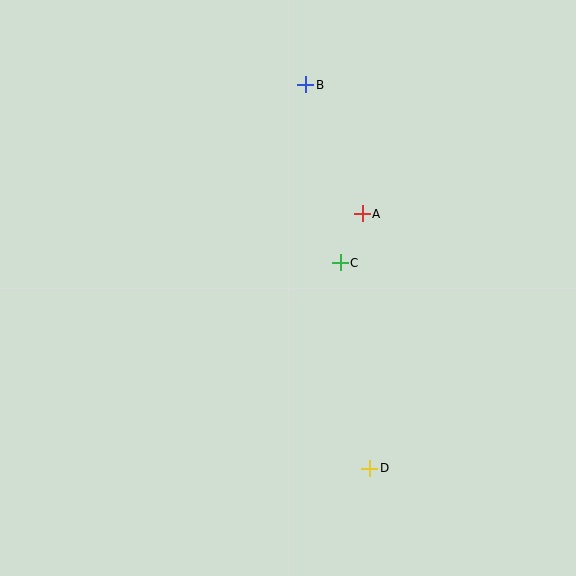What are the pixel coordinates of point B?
Point B is at (306, 85).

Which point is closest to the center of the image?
Point C at (340, 263) is closest to the center.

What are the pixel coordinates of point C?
Point C is at (340, 263).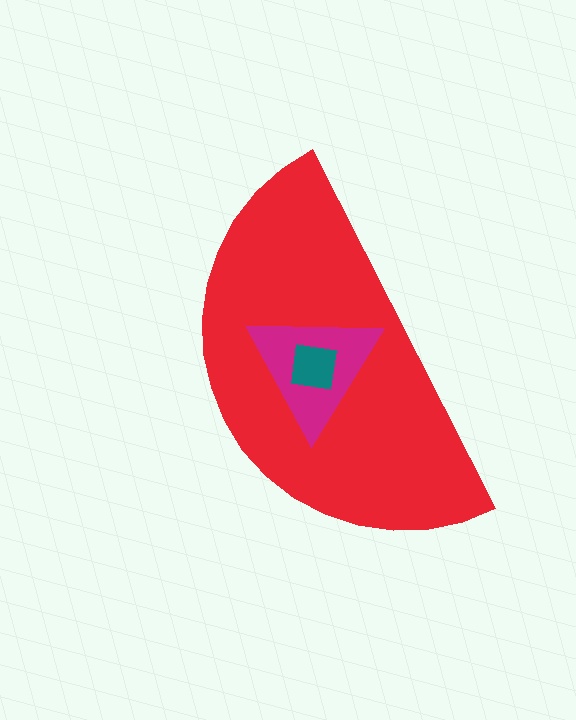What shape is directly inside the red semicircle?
The magenta triangle.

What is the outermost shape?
The red semicircle.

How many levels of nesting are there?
3.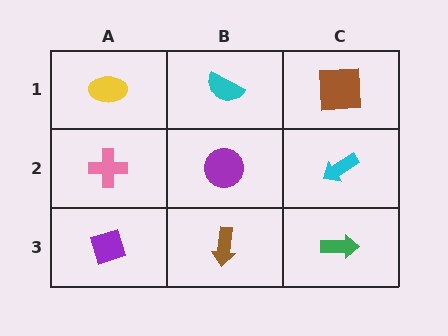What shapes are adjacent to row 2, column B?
A cyan semicircle (row 1, column B), a brown arrow (row 3, column B), a pink cross (row 2, column A), a cyan arrow (row 2, column C).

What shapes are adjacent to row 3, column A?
A pink cross (row 2, column A), a brown arrow (row 3, column B).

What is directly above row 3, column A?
A pink cross.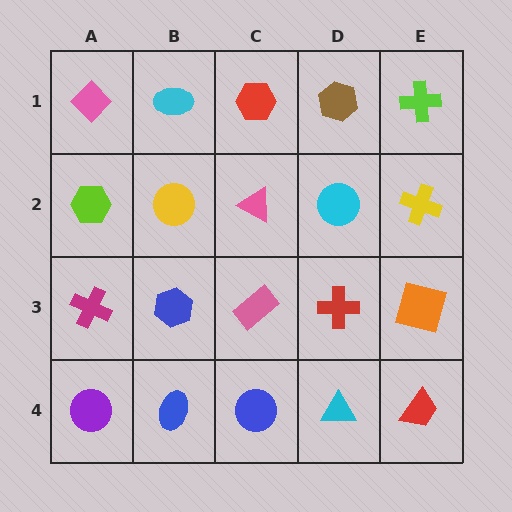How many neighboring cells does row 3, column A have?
3.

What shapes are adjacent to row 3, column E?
A yellow cross (row 2, column E), a red trapezoid (row 4, column E), a red cross (row 3, column D).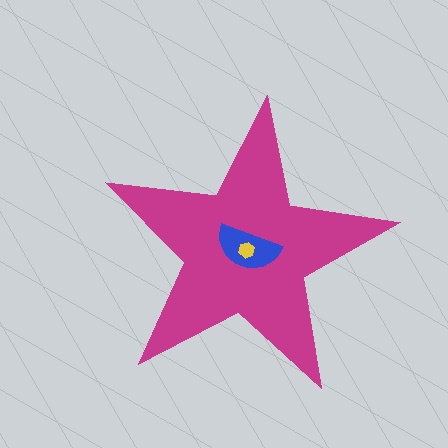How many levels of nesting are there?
3.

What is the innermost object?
The yellow hexagon.